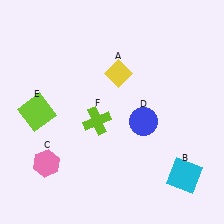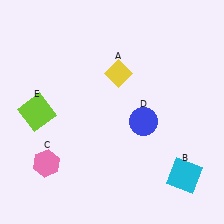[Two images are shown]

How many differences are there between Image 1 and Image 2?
There is 1 difference between the two images.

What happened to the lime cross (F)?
The lime cross (F) was removed in Image 2. It was in the bottom-left area of Image 1.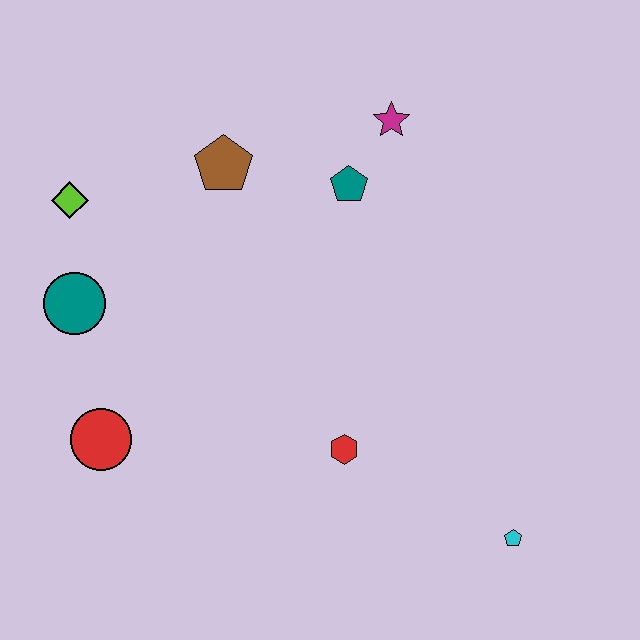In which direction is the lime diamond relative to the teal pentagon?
The lime diamond is to the left of the teal pentagon.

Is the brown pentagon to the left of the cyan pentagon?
Yes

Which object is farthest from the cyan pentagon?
The lime diamond is farthest from the cyan pentagon.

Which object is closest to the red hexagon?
The cyan pentagon is closest to the red hexagon.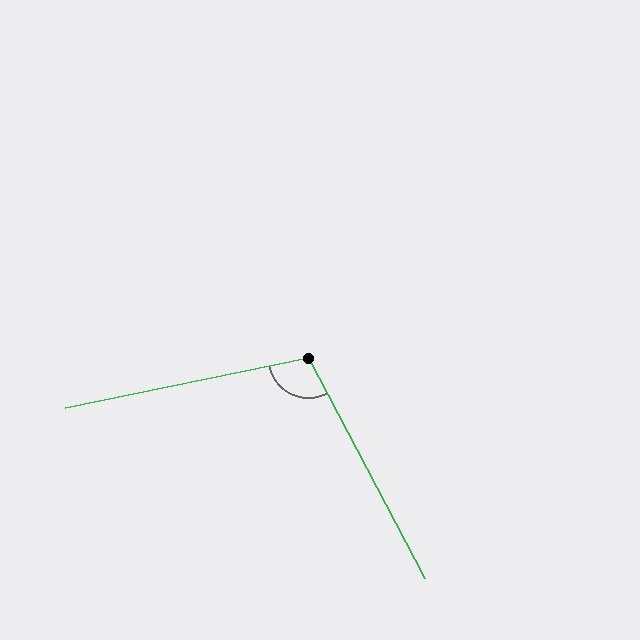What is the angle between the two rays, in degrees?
Approximately 106 degrees.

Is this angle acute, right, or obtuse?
It is obtuse.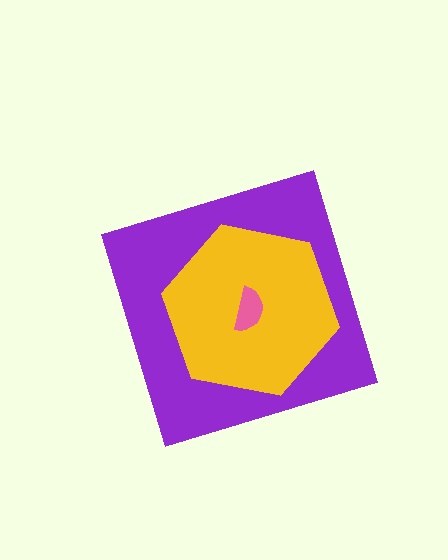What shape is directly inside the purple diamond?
The yellow hexagon.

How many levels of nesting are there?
3.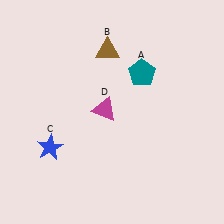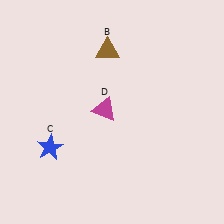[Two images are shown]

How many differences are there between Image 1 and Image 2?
There is 1 difference between the two images.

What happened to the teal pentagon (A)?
The teal pentagon (A) was removed in Image 2. It was in the top-right area of Image 1.